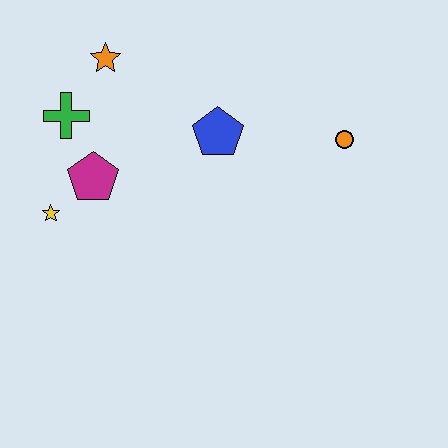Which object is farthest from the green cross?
The orange circle is farthest from the green cross.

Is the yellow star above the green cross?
No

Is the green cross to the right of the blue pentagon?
No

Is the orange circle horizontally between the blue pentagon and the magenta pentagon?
No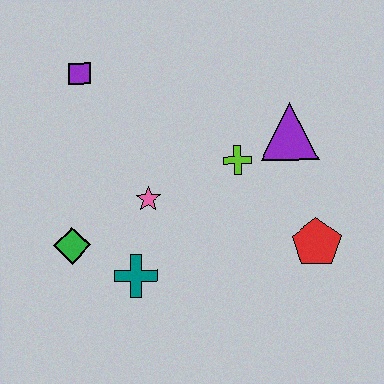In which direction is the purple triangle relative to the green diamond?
The purple triangle is to the right of the green diamond.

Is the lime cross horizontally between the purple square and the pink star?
No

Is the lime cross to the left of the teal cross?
No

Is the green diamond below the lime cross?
Yes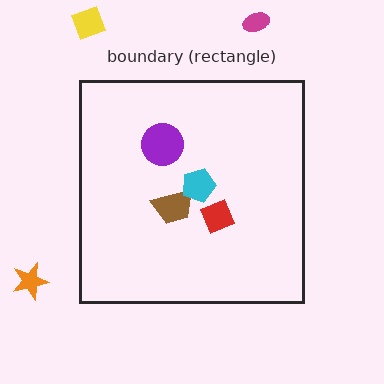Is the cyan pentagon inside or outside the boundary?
Inside.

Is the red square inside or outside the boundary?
Inside.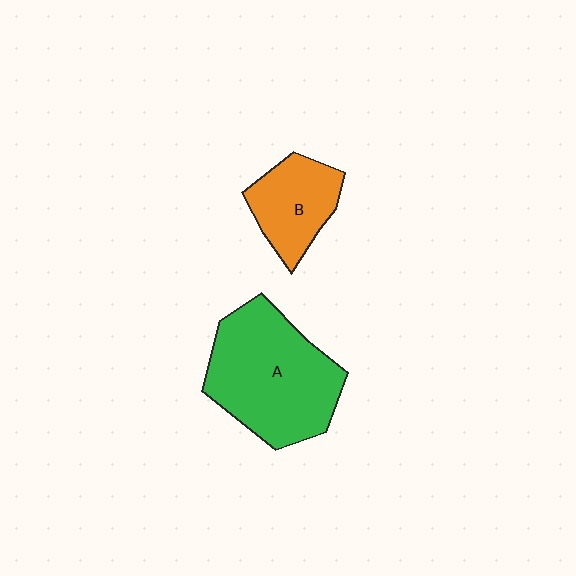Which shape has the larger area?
Shape A (green).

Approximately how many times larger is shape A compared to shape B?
Approximately 2.0 times.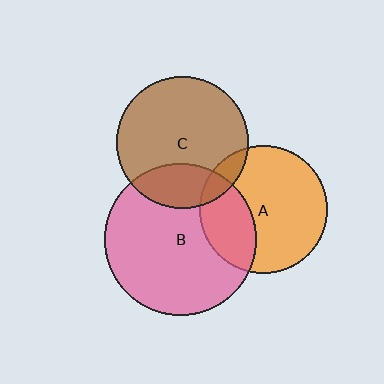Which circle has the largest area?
Circle B (pink).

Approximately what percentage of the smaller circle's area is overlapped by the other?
Approximately 25%.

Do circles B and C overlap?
Yes.